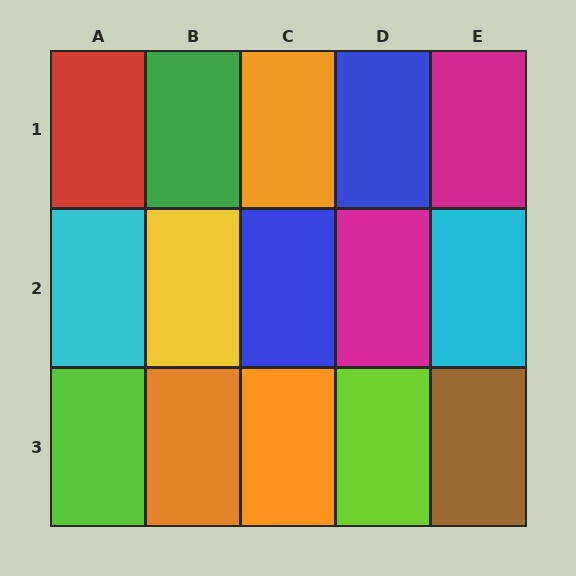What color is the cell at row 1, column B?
Green.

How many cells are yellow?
1 cell is yellow.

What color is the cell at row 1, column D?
Blue.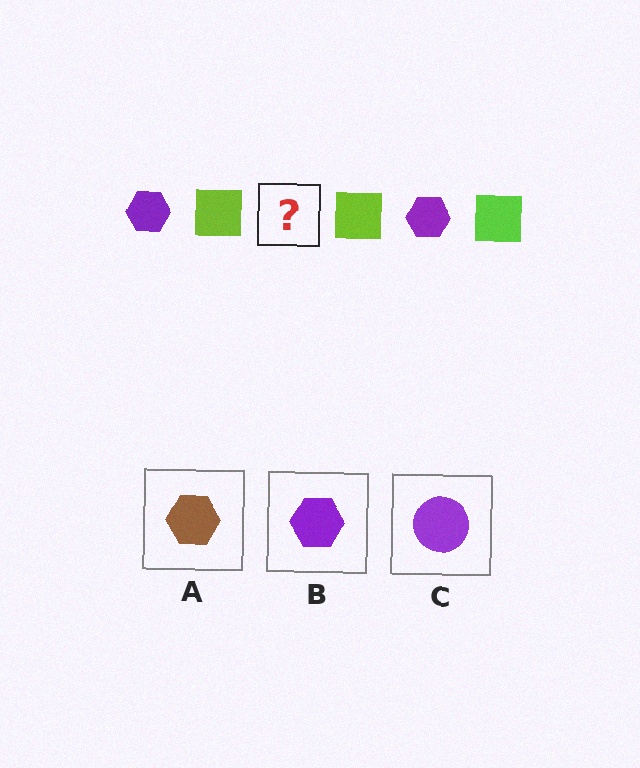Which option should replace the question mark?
Option B.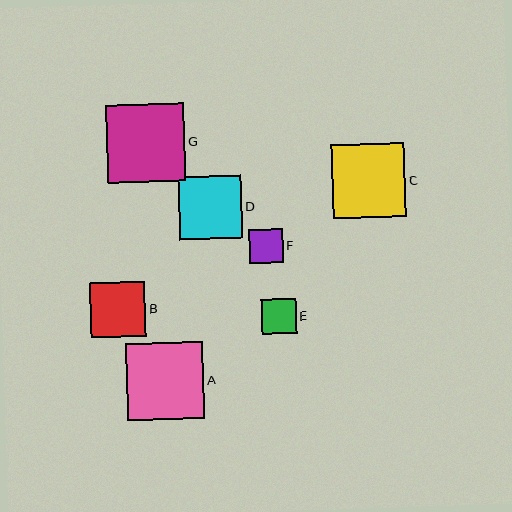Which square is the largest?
Square G is the largest with a size of approximately 78 pixels.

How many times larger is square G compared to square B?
Square G is approximately 1.4 times the size of square B.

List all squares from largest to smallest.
From largest to smallest: G, A, C, D, B, E, F.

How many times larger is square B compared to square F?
Square B is approximately 1.6 times the size of square F.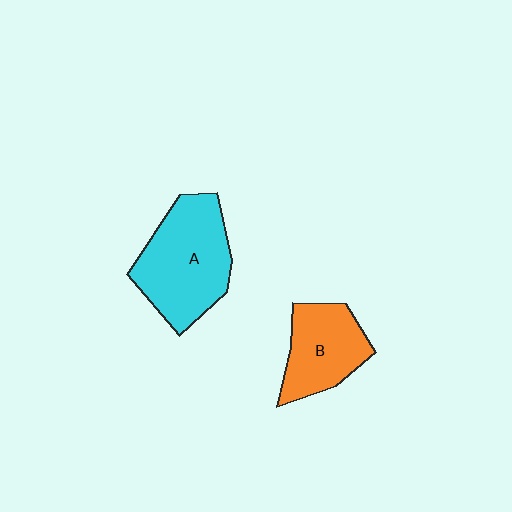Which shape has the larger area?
Shape A (cyan).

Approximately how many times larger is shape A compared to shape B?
Approximately 1.4 times.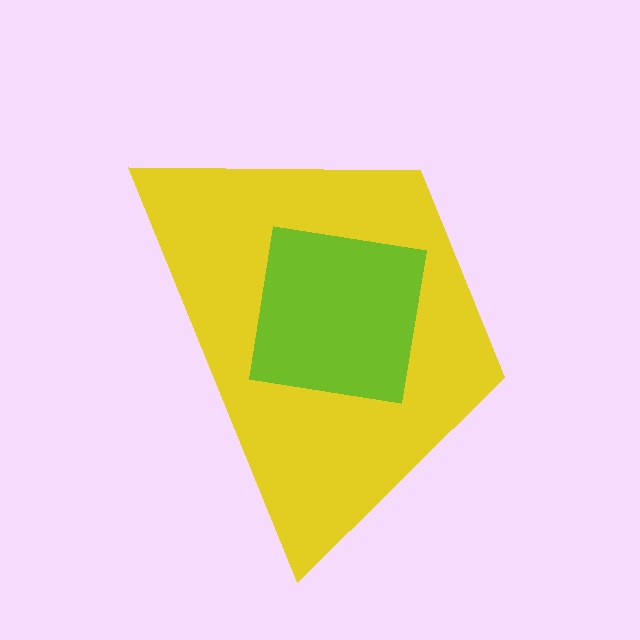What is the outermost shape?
The yellow trapezoid.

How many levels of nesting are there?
2.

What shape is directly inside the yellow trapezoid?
The lime square.